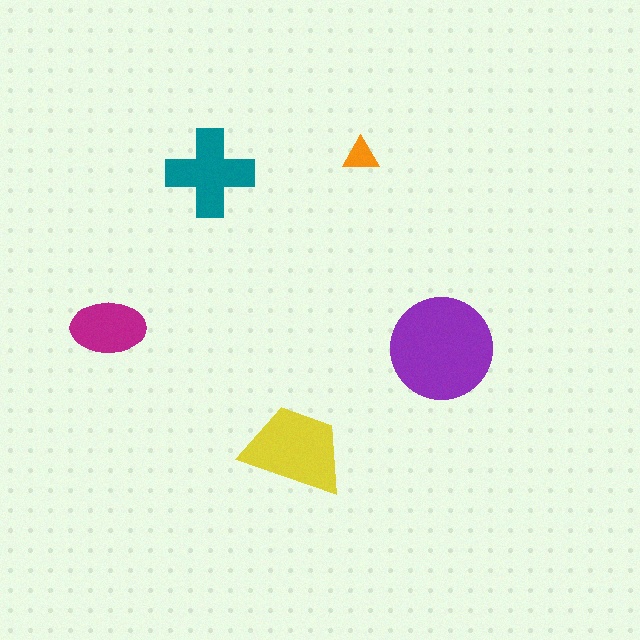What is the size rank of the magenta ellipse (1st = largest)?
4th.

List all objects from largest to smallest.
The purple circle, the yellow trapezoid, the teal cross, the magenta ellipse, the orange triangle.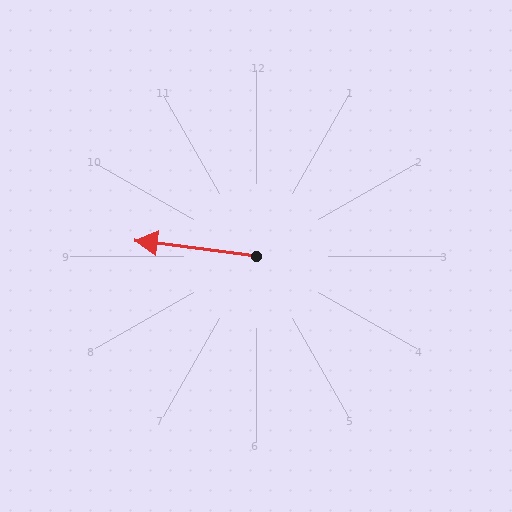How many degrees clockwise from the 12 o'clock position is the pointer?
Approximately 277 degrees.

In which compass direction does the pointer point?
West.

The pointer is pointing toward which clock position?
Roughly 9 o'clock.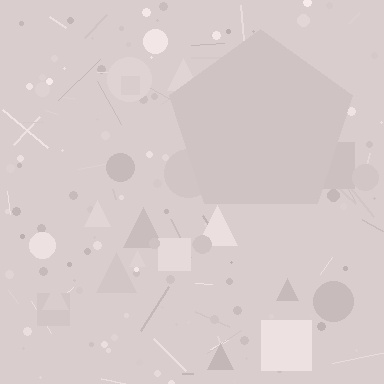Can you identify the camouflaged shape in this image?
The camouflaged shape is a pentagon.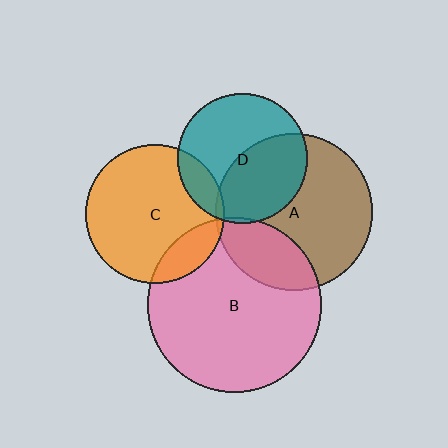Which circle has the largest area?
Circle B (pink).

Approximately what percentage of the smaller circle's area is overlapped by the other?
Approximately 5%.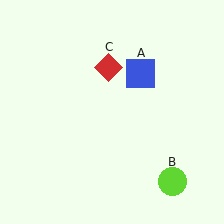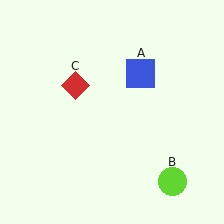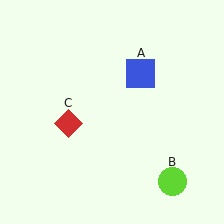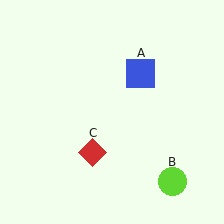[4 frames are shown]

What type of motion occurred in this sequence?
The red diamond (object C) rotated counterclockwise around the center of the scene.